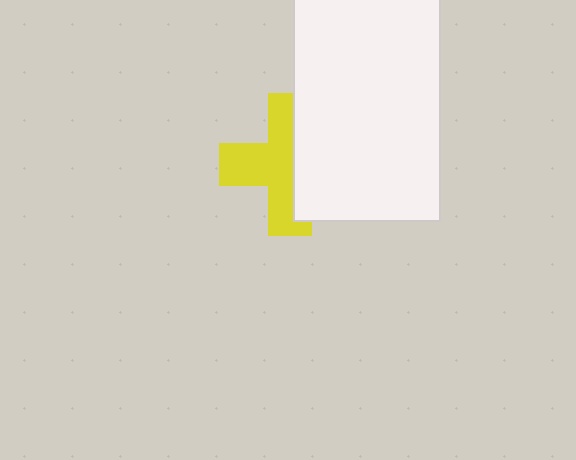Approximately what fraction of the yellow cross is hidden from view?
Roughly 42% of the yellow cross is hidden behind the white rectangle.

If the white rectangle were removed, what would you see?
You would see the complete yellow cross.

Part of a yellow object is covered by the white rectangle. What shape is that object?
It is a cross.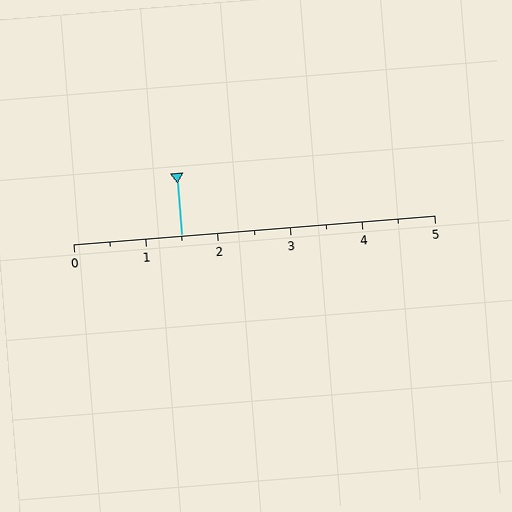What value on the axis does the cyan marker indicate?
The marker indicates approximately 1.5.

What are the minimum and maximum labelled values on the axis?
The axis runs from 0 to 5.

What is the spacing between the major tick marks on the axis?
The major ticks are spaced 1 apart.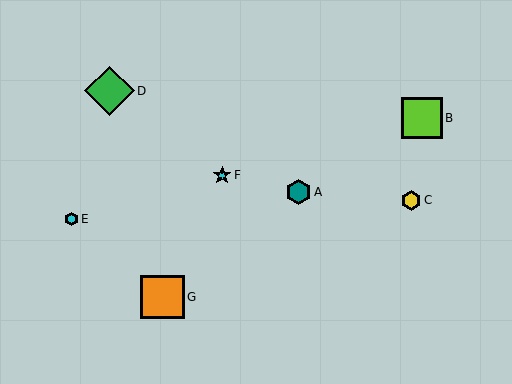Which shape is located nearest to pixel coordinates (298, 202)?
The teal hexagon (labeled A) at (299, 192) is nearest to that location.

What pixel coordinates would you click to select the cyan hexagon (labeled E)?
Click at (71, 219) to select the cyan hexagon E.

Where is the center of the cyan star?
The center of the cyan star is at (222, 175).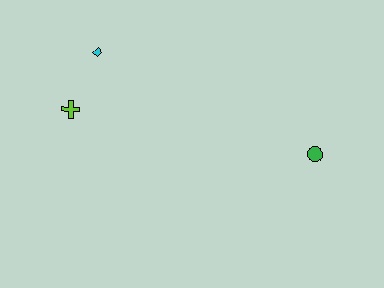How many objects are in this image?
There are 3 objects.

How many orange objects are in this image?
There are no orange objects.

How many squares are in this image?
There are no squares.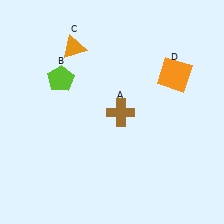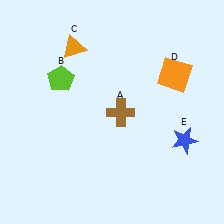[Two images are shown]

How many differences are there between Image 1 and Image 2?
There is 1 difference between the two images.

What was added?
A blue star (E) was added in Image 2.